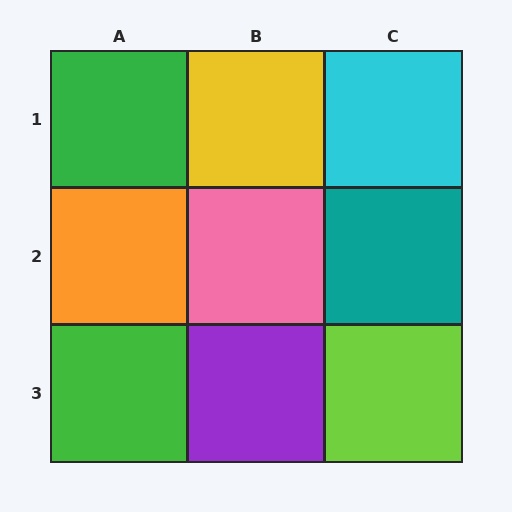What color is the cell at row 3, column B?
Purple.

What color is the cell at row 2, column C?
Teal.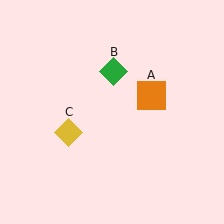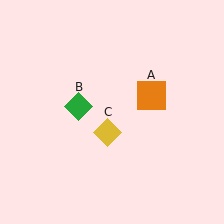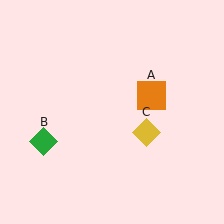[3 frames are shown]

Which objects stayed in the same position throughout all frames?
Orange square (object A) remained stationary.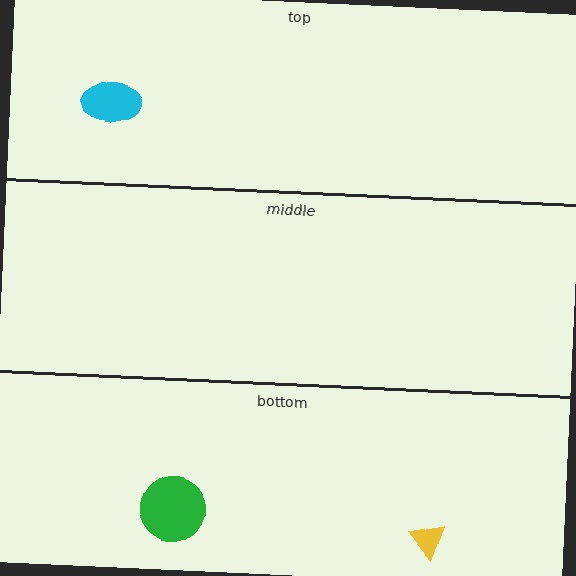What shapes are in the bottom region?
The yellow triangle, the green circle.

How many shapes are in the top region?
1.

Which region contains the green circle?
The bottom region.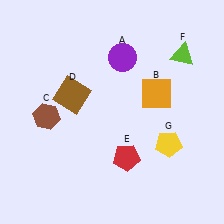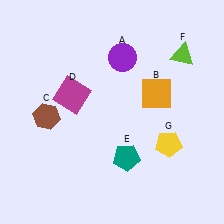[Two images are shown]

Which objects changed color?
D changed from brown to magenta. E changed from red to teal.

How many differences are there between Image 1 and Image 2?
There are 2 differences between the two images.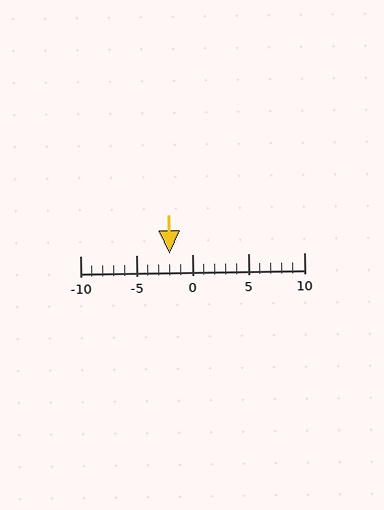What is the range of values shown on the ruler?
The ruler shows values from -10 to 10.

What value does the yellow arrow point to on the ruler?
The yellow arrow points to approximately -2.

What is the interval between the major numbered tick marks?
The major tick marks are spaced 5 units apart.